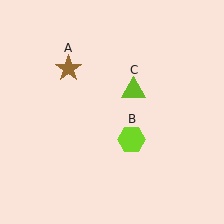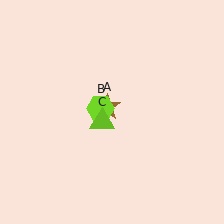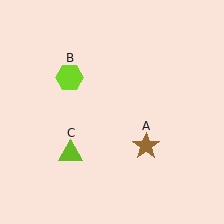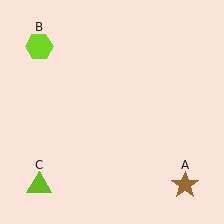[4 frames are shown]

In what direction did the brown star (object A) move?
The brown star (object A) moved down and to the right.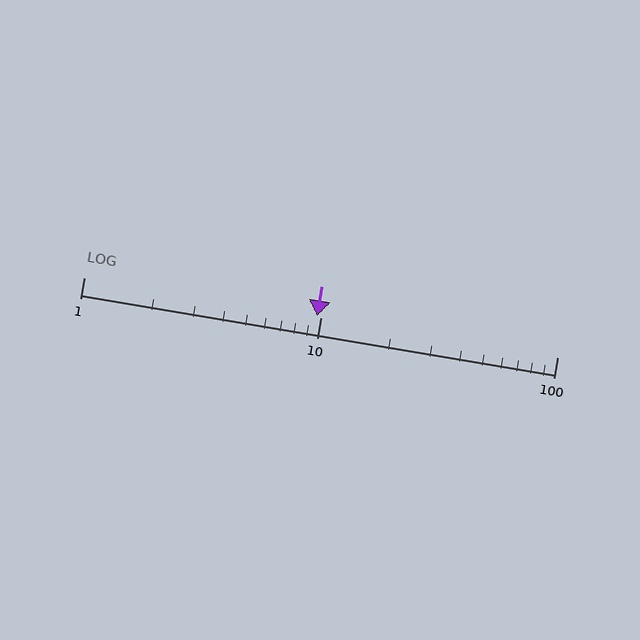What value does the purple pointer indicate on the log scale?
The pointer indicates approximately 9.7.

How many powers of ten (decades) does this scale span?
The scale spans 2 decades, from 1 to 100.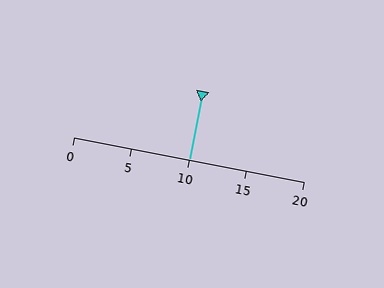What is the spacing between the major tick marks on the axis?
The major ticks are spaced 5 apart.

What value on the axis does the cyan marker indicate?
The marker indicates approximately 10.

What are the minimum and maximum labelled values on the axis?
The axis runs from 0 to 20.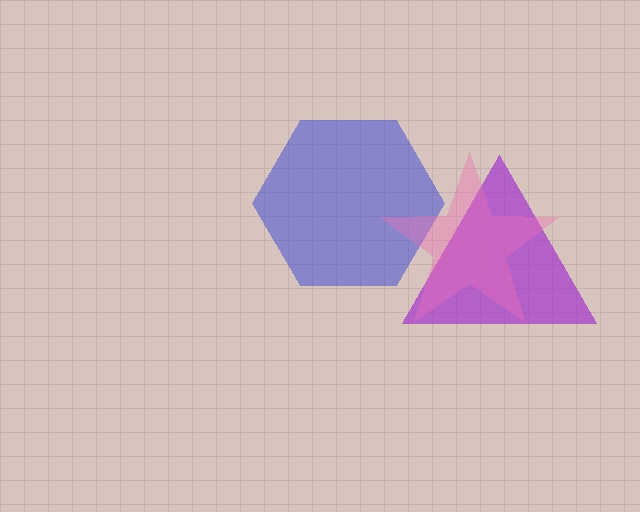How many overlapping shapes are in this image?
There are 3 overlapping shapes in the image.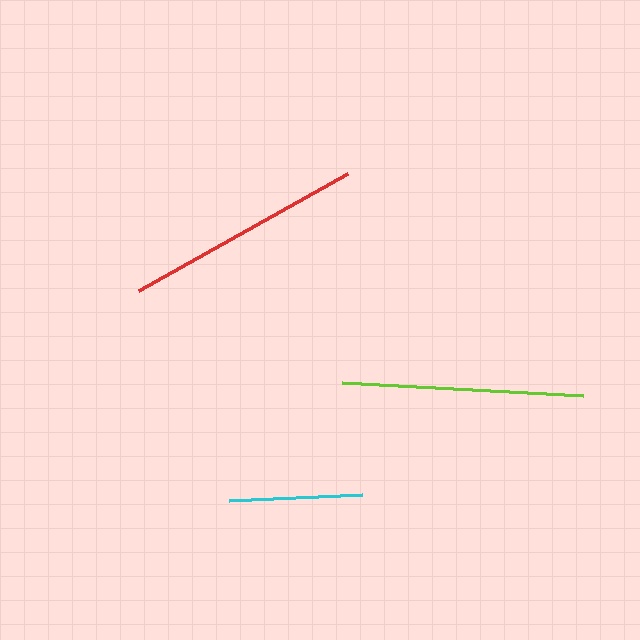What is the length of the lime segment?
The lime segment is approximately 241 pixels long.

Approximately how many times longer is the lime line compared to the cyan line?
The lime line is approximately 1.8 times the length of the cyan line.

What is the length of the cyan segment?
The cyan segment is approximately 133 pixels long.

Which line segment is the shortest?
The cyan line is the shortest at approximately 133 pixels.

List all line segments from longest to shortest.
From longest to shortest: lime, red, cyan.